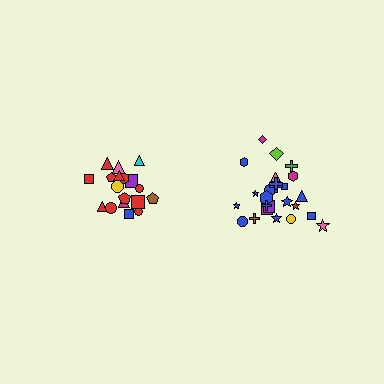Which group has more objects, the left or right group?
The right group.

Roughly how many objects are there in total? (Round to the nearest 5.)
Roughly 45 objects in total.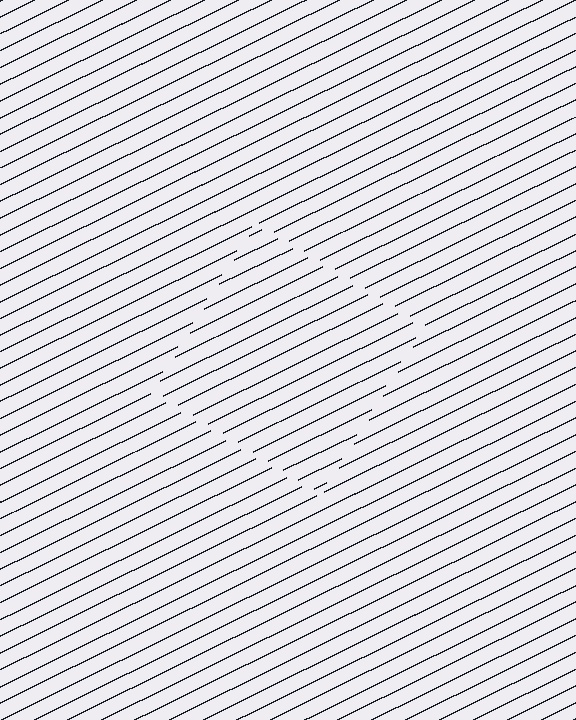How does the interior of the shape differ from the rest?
The interior of the shape contains the same grating, shifted by half a period — the contour is defined by the phase discontinuity where line-ends from the inner and outer gratings abut.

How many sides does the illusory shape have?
4 sides — the line-ends trace a square.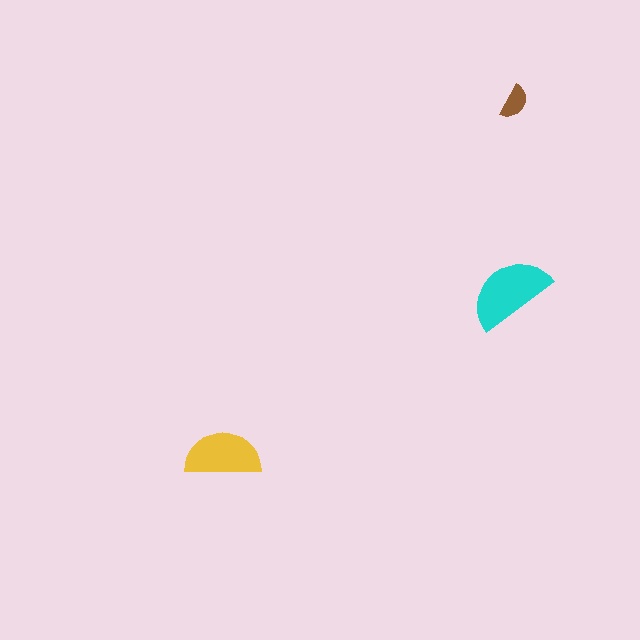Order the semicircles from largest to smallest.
the cyan one, the yellow one, the brown one.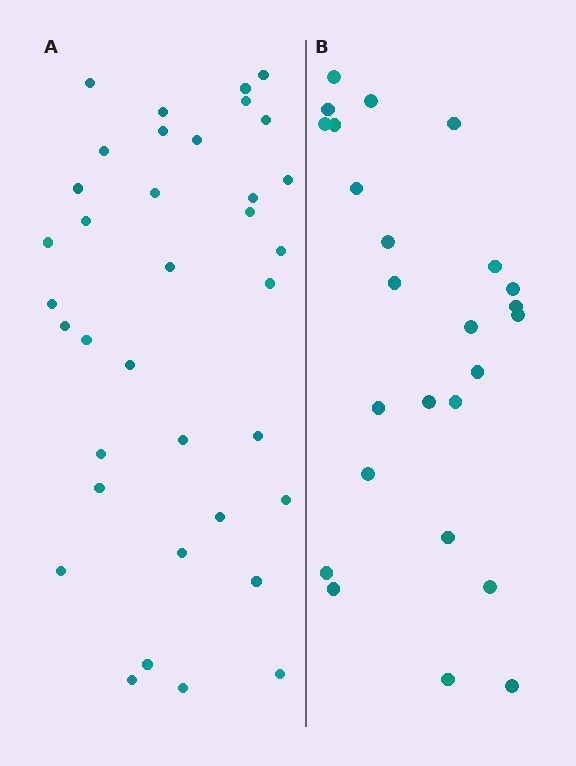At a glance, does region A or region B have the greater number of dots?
Region A (the left region) has more dots.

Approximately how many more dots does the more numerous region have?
Region A has roughly 12 or so more dots than region B.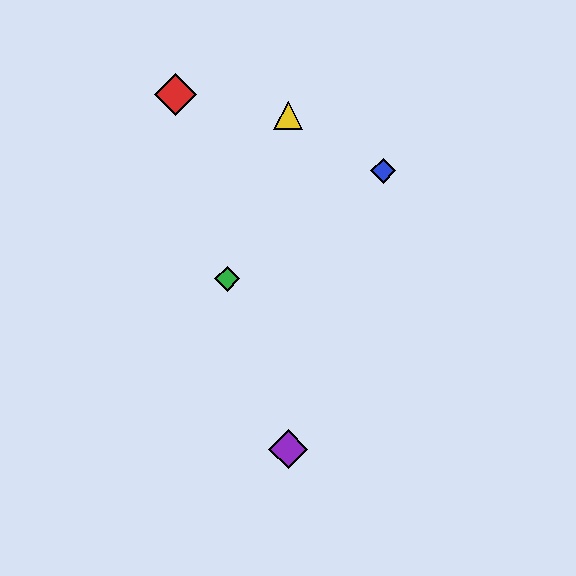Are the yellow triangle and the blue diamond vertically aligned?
No, the yellow triangle is at x≈288 and the blue diamond is at x≈383.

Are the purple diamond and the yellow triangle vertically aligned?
Yes, both are at x≈288.